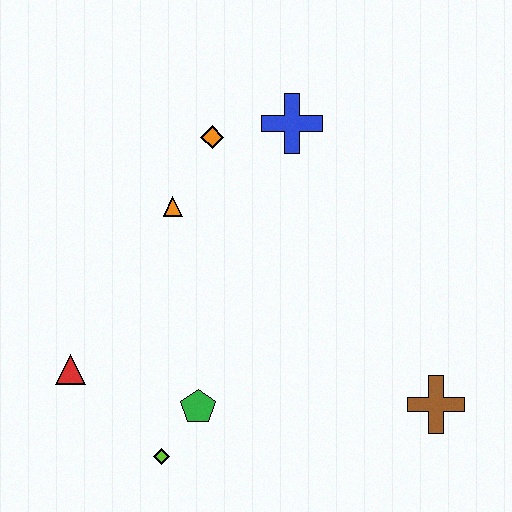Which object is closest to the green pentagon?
The lime diamond is closest to the green pentagon.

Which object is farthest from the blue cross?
The lime diamond is farthest from the blue cross.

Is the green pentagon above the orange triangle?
No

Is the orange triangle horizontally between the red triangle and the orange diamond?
Yes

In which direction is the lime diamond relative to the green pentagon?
The lime diamond is below the green pentagon.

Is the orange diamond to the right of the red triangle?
Yes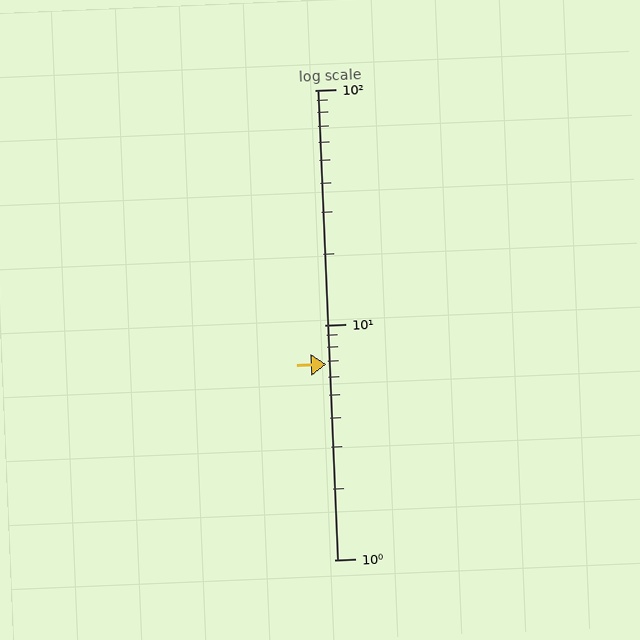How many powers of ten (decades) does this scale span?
The scale spans 2 decades, from 1 to 100.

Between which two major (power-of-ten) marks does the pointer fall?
The pointer is between 1 and 10.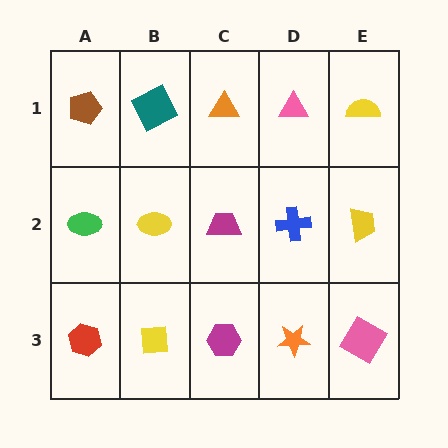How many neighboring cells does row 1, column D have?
3.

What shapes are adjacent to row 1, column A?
A green ellipse (row 2, column A), a teal square (row 1, column B).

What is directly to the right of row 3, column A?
A yellow square.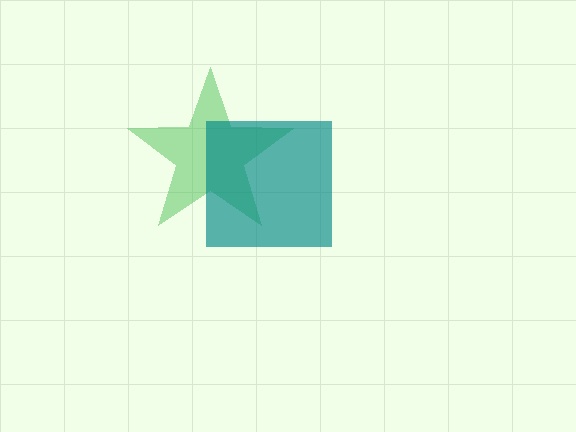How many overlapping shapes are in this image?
There are 2 overlapping shapes in the image.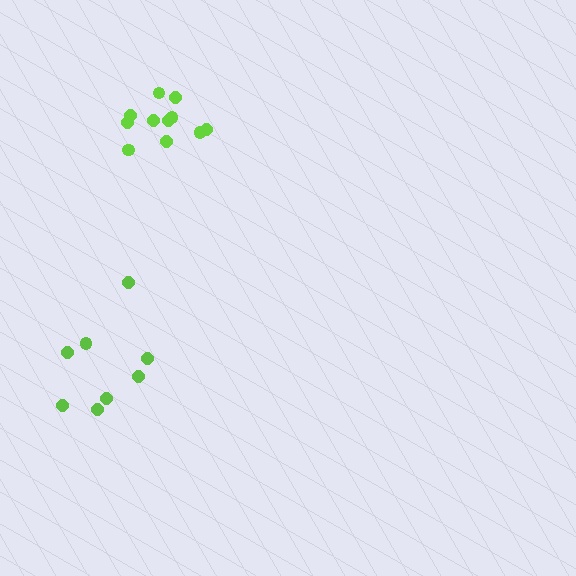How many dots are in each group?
Group 1: 11 dots, Group 2: 8 dots (19 total).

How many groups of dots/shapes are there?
There are 2 groups.